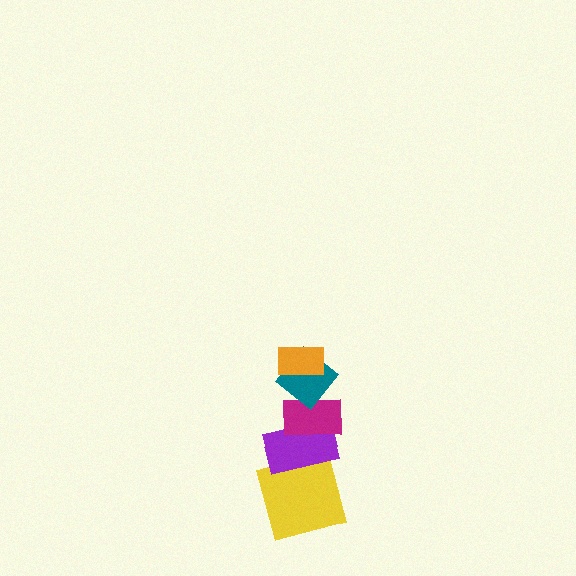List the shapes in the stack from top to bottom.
From top to bottom: the orange rectangle, the teal diamond, the magenta rectangle, the purple rectangle, the yellow square.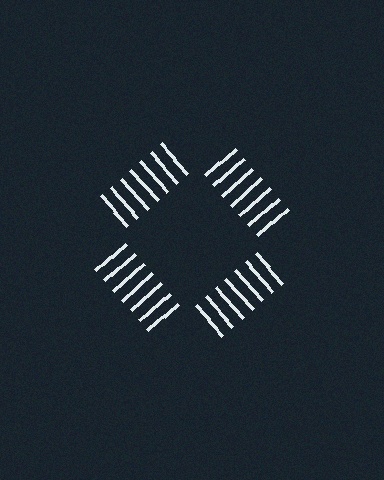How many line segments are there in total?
28 — 7 along each of the 4 edges.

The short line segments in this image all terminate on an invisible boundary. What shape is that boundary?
An illusory square — the line segments terminate on its edges but no continuous stroke is drawn.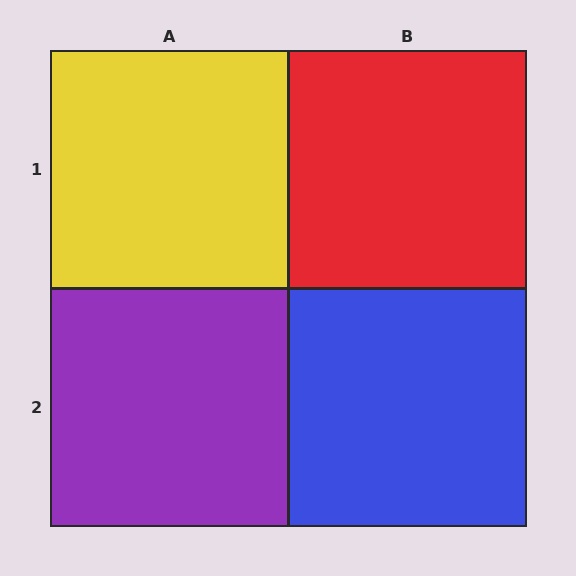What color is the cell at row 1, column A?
Yellow.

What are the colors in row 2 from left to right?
Purple, blue.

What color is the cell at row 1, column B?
Red.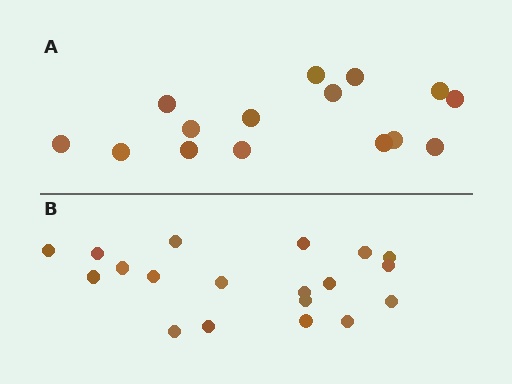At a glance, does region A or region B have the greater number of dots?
Region B (the bottom region) has more dots.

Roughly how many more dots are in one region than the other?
Region B has about 4 more dots than region A.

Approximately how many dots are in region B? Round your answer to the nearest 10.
About 20 dots. (The exact count is 19, which rounds to 20.)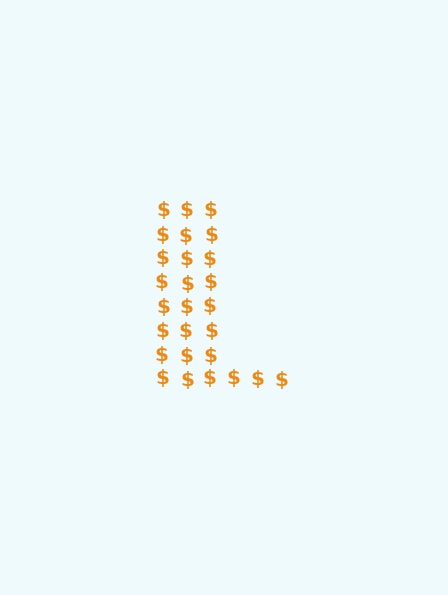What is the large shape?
The large shape is the letter L.